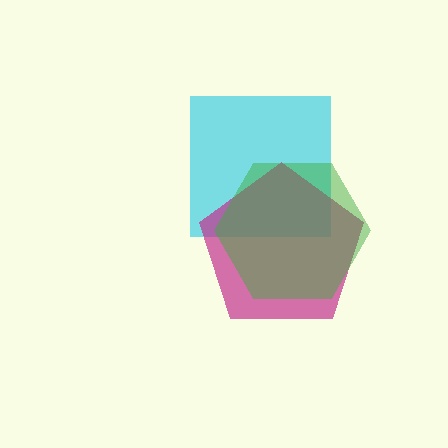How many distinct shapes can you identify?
There are 3 distinct shapes: a cyan square, a magenta pentagon, a green hexagon.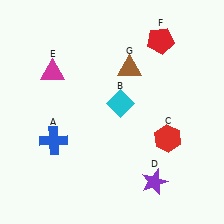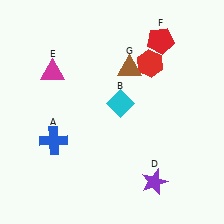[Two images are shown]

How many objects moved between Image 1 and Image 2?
1 object moved between the two images.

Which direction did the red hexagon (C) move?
The red hexagon (C) moved up.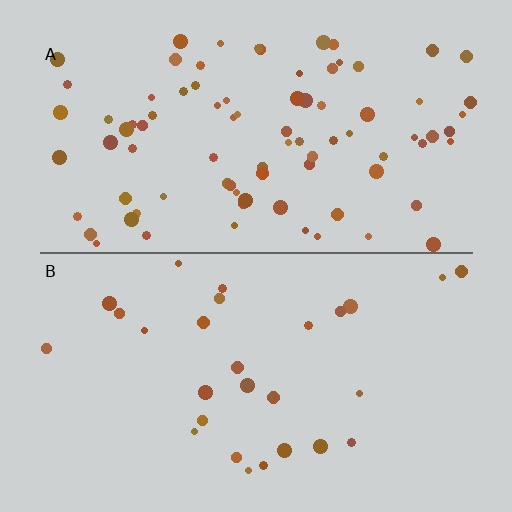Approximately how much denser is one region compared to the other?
Approximately 3.1× — region A over region B.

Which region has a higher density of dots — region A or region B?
A (the top).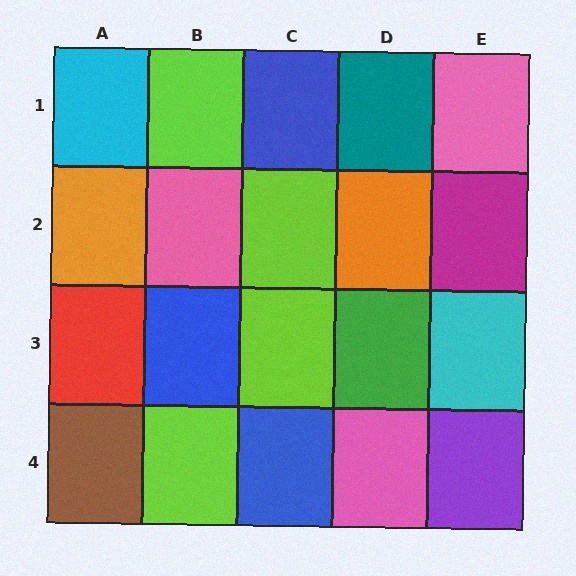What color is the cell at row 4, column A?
Brown.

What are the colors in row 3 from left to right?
Red, blue, lime, green, cyan.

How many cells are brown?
1 cell is brown.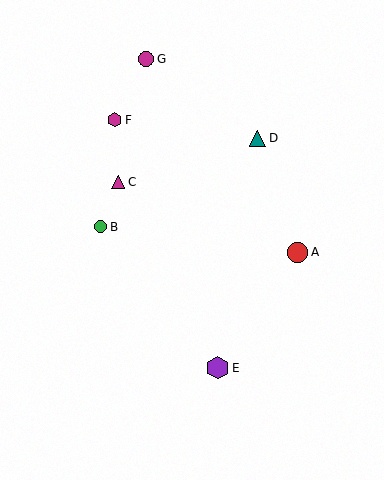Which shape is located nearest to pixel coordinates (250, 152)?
The teal triangle (labeled D) at (258, 138) is nearest to that location.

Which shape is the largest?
The purple hexagon (labeled E) is the largest.